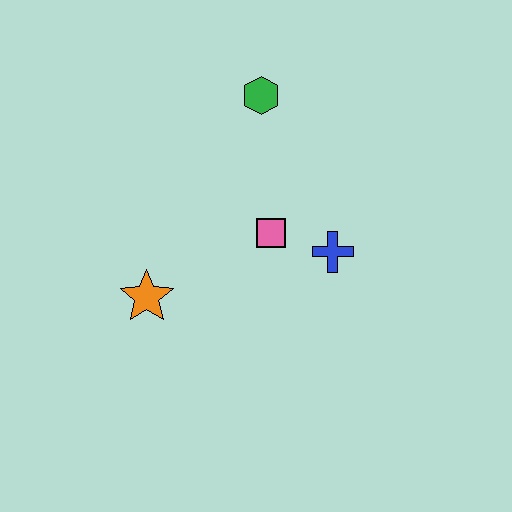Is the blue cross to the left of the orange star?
No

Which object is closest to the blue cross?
The pink square is closest to the blue cross.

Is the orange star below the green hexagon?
Yes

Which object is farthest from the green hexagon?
The orange star is farthest from the green hexagon.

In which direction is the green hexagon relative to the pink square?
The green hexagon is above the pink square.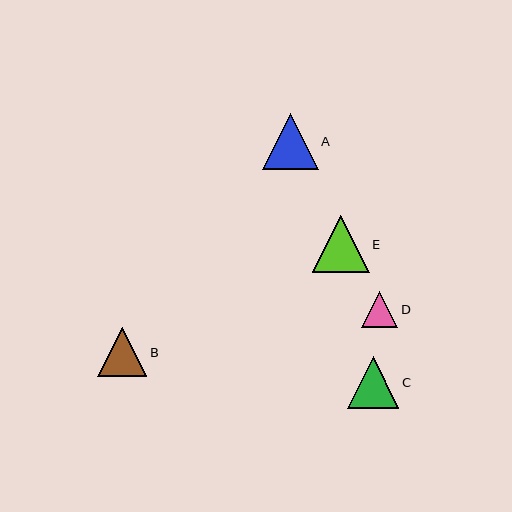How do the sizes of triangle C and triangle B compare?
Triangle C and triangle B are approximately the same size.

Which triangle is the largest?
Triangle E is the largest with a size of approximately 57 pixels.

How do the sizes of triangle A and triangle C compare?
Triangle A and triangle C are approximately the same size.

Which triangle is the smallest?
Triangle D is the smallest with a size of approximately 36 pixels.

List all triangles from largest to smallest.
From largest to smallest: E, A, C, B, D.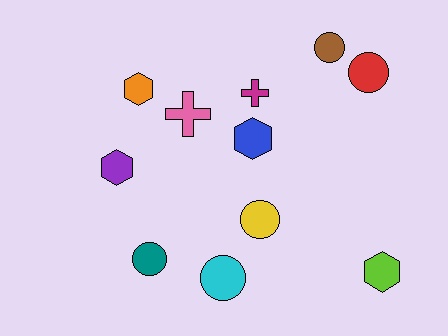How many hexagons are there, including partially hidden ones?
There are 4 hexagons.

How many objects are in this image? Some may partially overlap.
There are 11 objects.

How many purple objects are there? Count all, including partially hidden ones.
There is 1 purple object.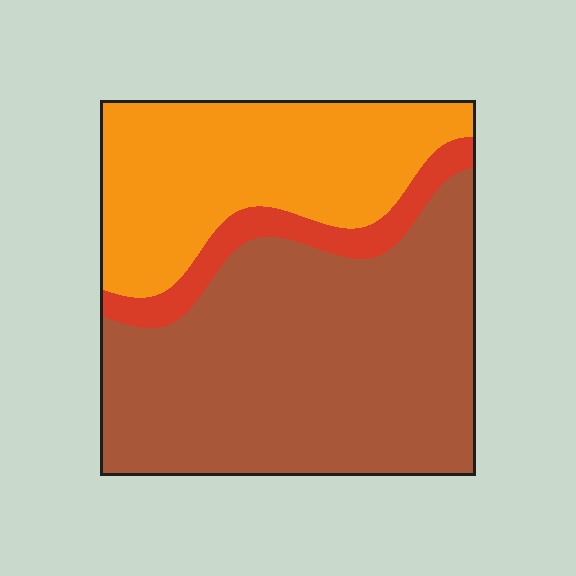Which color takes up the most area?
Brown, at roughly 60%.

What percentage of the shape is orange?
Orange takes up about one third (1/3) of the shape.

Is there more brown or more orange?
Brown.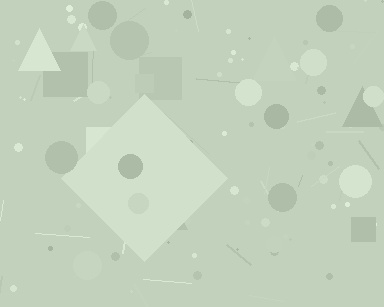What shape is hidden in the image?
A diamond is hidden in the image.